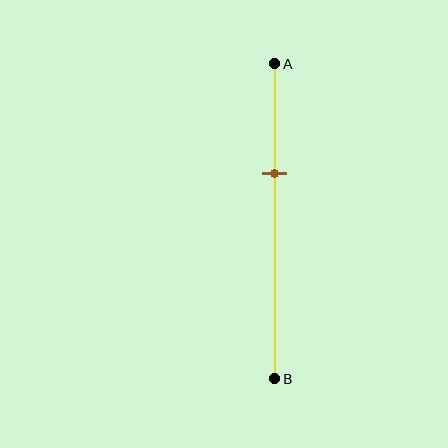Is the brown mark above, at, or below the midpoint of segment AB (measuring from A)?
The brown mark is above the midpoint of segment AB.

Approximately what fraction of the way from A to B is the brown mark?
The brown mark is approximately 35% of the way from A to B.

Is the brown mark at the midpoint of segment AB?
No, the mark is at about 35% from A, not at the 50% midpoint.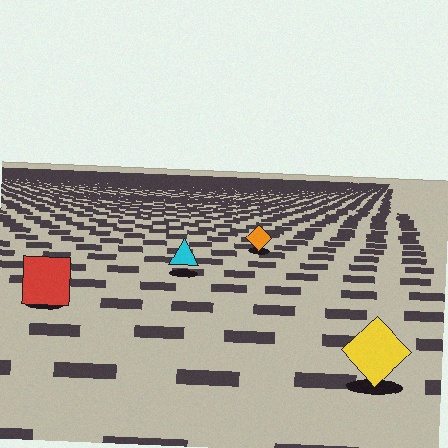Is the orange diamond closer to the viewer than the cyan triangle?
No. The cyan triangle is closer — you can tell from the texture gradient: the ground texture is coarser near it.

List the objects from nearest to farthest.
From nearest to farthest: the yellow diamond, the red square, the cyan triangle, the orange diamond.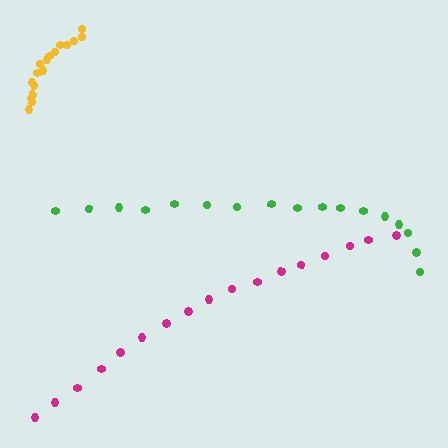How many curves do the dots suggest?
There are 3 distinct paths.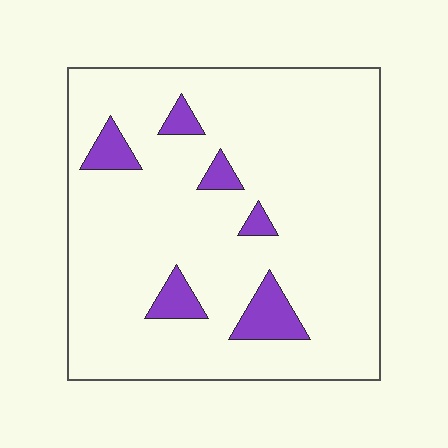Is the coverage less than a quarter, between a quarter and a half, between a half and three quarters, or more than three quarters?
Less than a quarter.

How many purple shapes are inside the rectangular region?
6.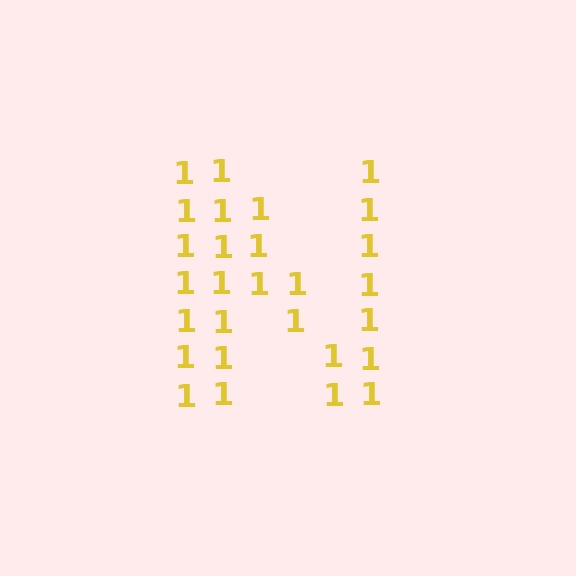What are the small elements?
The small elements are digit 1's.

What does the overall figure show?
The overall figure shows the letter N.